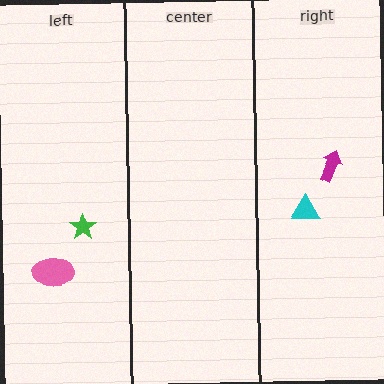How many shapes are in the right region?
2.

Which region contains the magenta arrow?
The right region.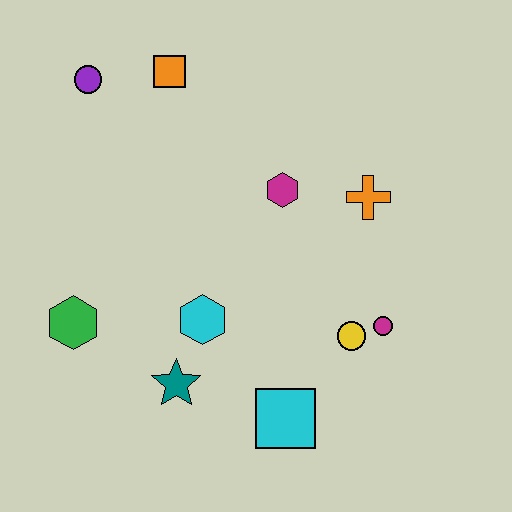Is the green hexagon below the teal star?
No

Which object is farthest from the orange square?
The cyan square is farthest from the orange square.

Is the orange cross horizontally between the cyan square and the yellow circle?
No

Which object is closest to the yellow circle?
The magenta circle is closest to the yellow circle.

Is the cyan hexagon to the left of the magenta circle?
Yes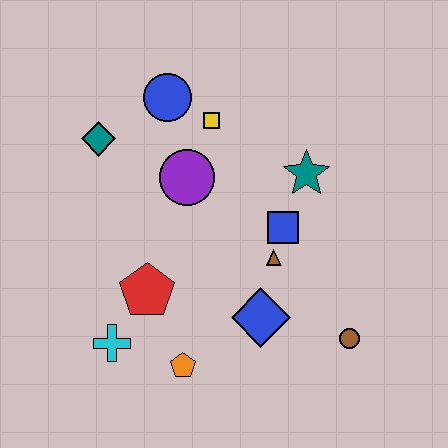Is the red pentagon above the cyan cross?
Yes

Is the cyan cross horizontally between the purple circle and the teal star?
No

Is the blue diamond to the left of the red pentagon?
No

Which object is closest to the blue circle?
The yellow square is closest to the blue circle.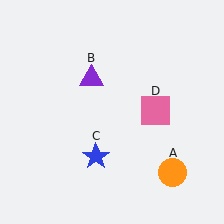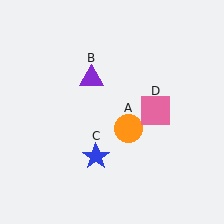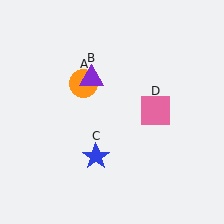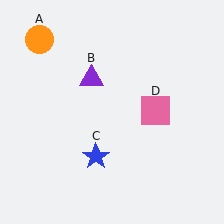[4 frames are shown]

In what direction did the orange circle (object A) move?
The orange circle (object A) moved up and to the left.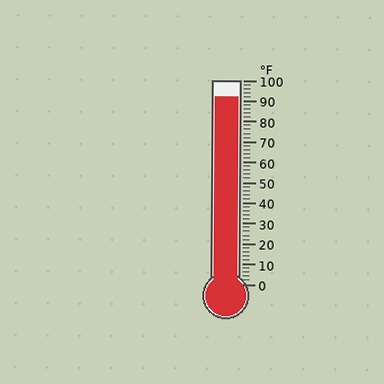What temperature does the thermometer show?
The thermometer shows approximately 92°F.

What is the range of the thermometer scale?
The thermometer scale ranges from 0°F to 100°F.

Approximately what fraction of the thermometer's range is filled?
The thermometer is filled to approximately 90% of its range.